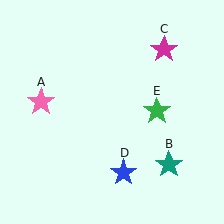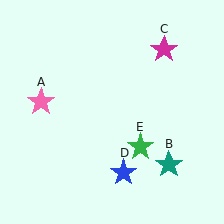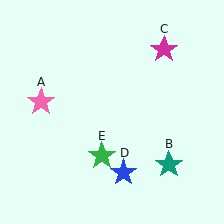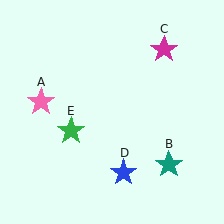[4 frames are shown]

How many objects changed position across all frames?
1 object changed position: green star (object E).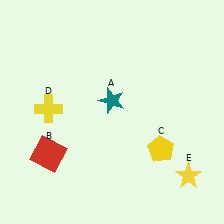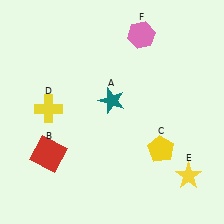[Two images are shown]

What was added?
A pink hexagon (F) was added in Image 2.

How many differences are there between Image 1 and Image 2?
There is 1 difference between the two images.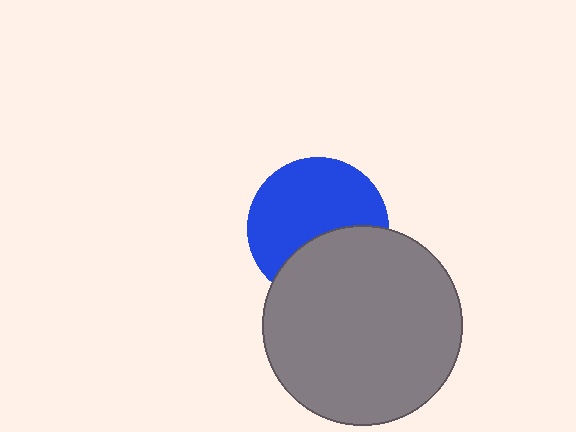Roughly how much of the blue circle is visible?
About half of it is visible (roughly 63%).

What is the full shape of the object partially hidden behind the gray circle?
The partially hidden object is a blue circle.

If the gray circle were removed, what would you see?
You would see the complete blue circle.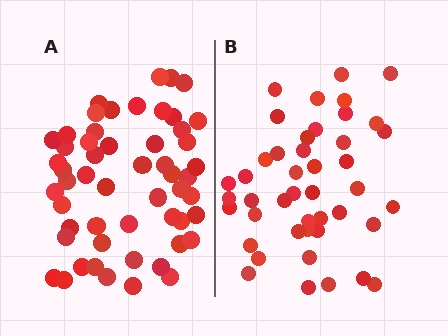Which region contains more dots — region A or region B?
Region A (the left region) has more dots.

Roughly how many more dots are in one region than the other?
Region A has roughly 10 or so more dots than region B.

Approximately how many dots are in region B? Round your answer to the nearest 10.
About 40 dots. (The exact count is 44, which rounds to 40.)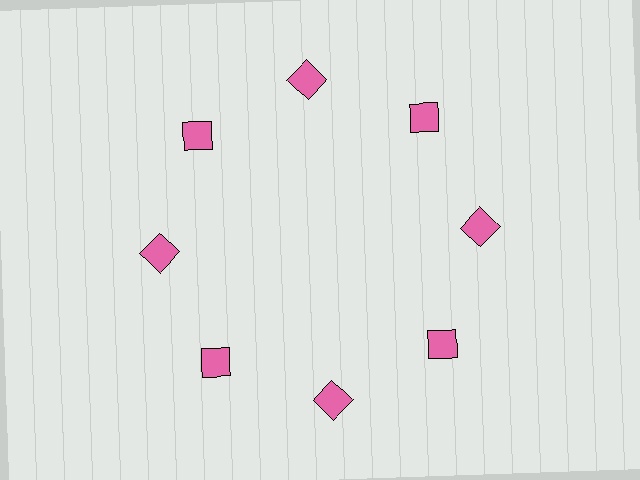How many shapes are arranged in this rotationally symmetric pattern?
There are 8 shapes, arranged in 8 groups of 1.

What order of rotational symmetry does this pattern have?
This pattern has 8-fold rotational symmetry.